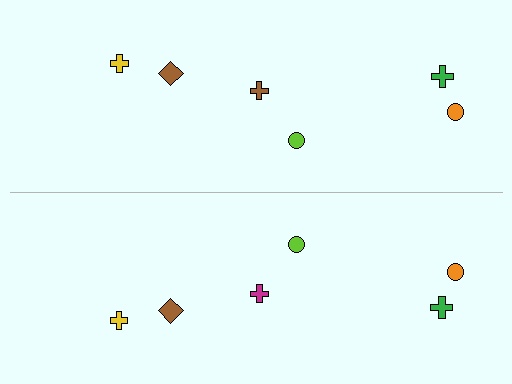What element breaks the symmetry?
The magenta cross on the bottom side breaks the symmetry — its mirror counterpart is brown.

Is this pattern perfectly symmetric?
No, the pattern is not perfectly symmetric. The magenta cross on the bottom side breaks the symmetry — its mirror counterpart is brown.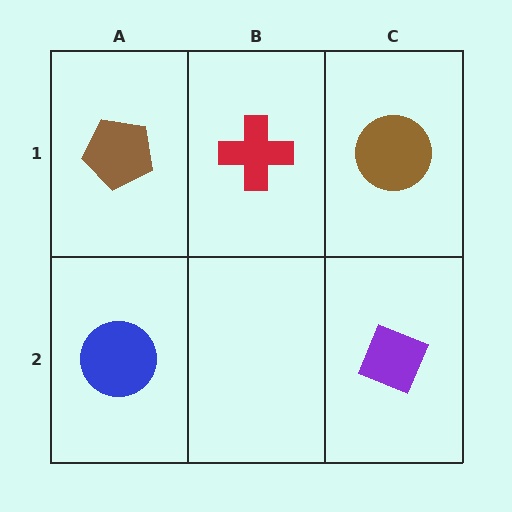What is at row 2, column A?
A blue circle.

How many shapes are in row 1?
3 shapes.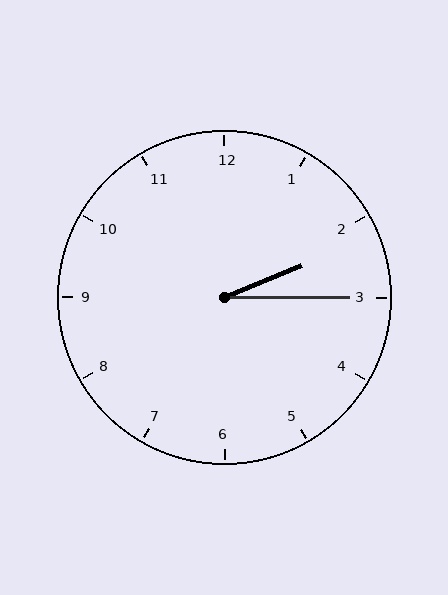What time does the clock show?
2:15.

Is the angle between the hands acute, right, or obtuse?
It is acute.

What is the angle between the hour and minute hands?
Approximately 22 degrees.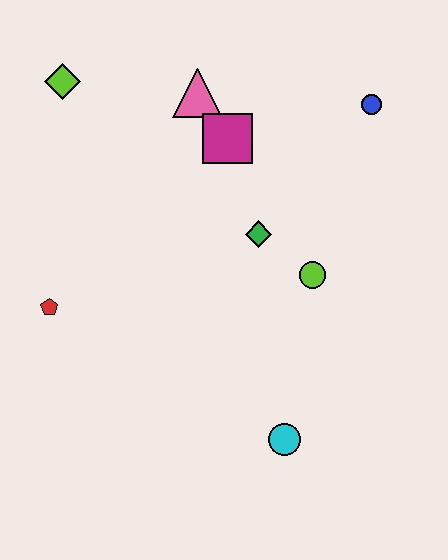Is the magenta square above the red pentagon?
Yes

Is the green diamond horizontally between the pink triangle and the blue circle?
Yes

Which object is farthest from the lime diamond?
The cyan circle is farthest from the lime diamond.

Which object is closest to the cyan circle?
The lime circle is closest to the cyan circle.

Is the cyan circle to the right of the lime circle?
No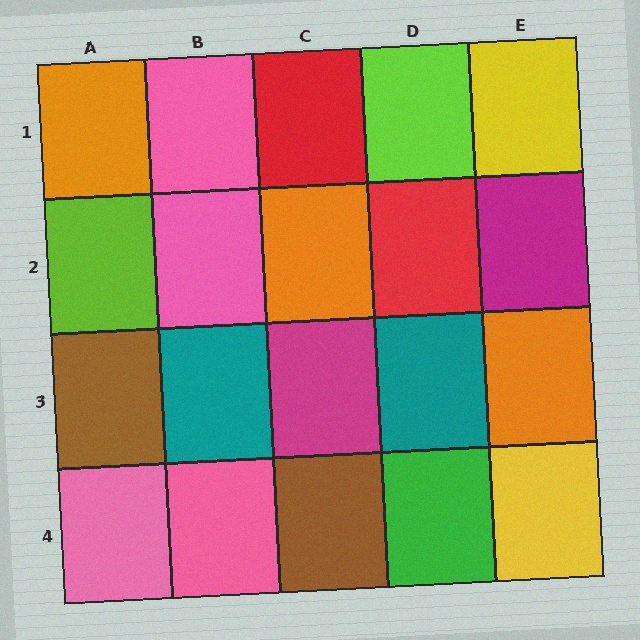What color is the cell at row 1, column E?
Yellow.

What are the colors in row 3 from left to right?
Brown, teal, magenta, teal, orange.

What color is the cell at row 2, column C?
Orange.